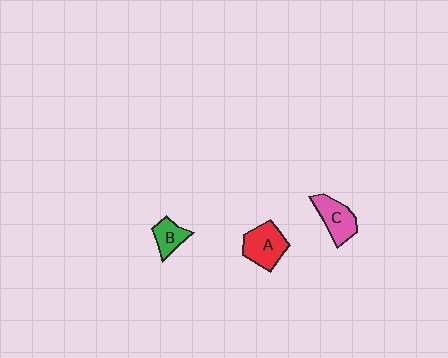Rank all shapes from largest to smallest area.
From largest to smallest: A (red), C (pink), B (green).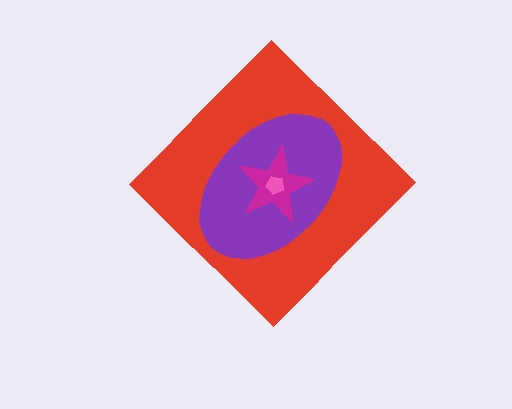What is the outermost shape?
The red diamond.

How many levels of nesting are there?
4.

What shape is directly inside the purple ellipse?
The magenta star.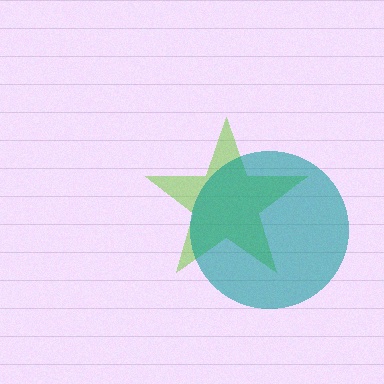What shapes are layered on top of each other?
The layered shapes are: a lime star, a teal circle.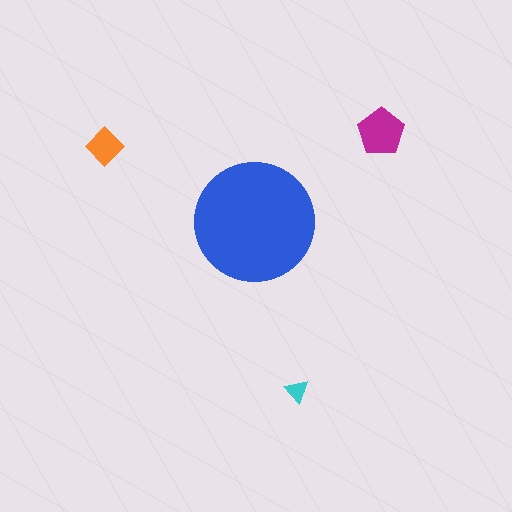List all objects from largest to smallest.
The blue circle, the magenta pentagon, the orange diamond, the cyan triangle.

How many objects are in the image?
There are 4 objects in the image.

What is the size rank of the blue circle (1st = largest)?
1st.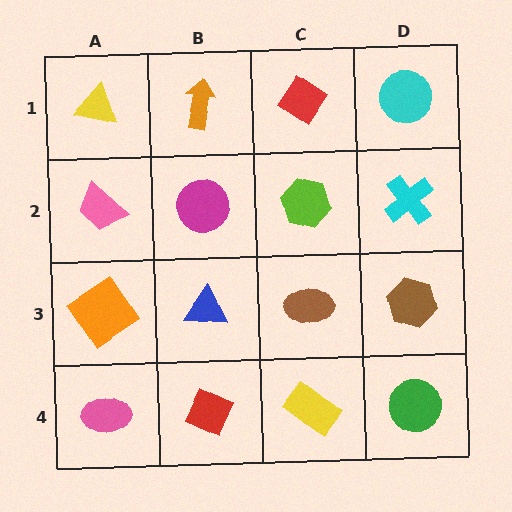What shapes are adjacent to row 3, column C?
A lime hexagon (row 2, column C), a yellow rectangle (row 4, column C), a blue triangle (row 3, column B), a brown hexagon (row 3, column D).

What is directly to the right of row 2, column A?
A magenta circle.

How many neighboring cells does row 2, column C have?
4.